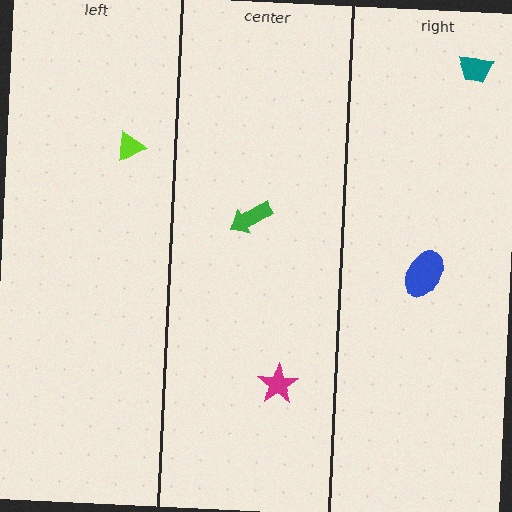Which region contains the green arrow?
The center region.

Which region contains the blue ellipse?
The right region.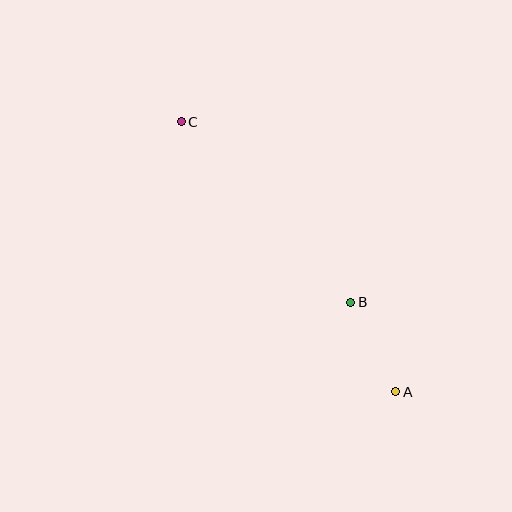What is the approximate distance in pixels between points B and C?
The distance between B and C is approximately 248 pixels.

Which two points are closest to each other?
Points A and B are closest to each other.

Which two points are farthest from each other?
Points A and C are farthest from each other.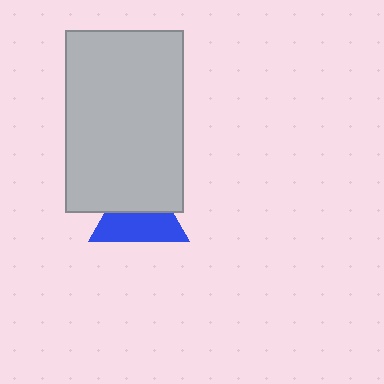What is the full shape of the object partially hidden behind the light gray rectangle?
The partially hidden object is a blue triangle.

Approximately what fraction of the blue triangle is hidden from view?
Roughly 47% of the blue triangle is hidden behind the light gray rectangle.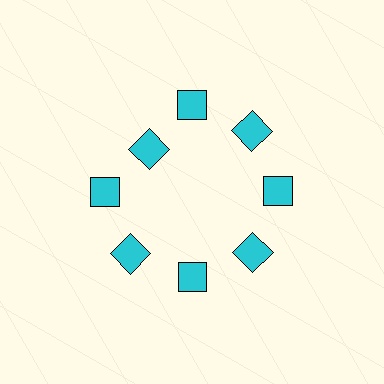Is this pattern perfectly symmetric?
No. The 8 cyan squares are arranged in a ring, but one element near the 10 o'clock position is pulled inward toward the center, breaking the 8-fold rotational symmetry.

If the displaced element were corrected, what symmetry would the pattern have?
It would have 8-fold rotational symmetry — the pattern would map onto itself every 45 degrees.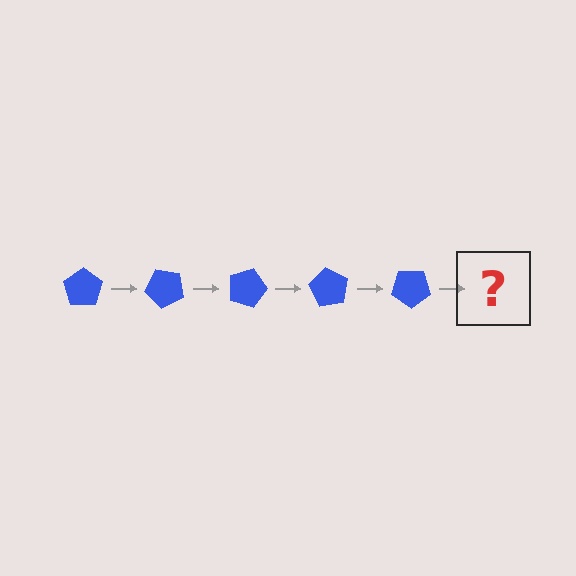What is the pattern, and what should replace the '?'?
The pattern is that the pentagon rotates 45 degrees each step. The '?' should be a blue pentagon rotated 225 degrees.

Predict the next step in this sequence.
The next step is a blue pentagon rotated 225 degrees.